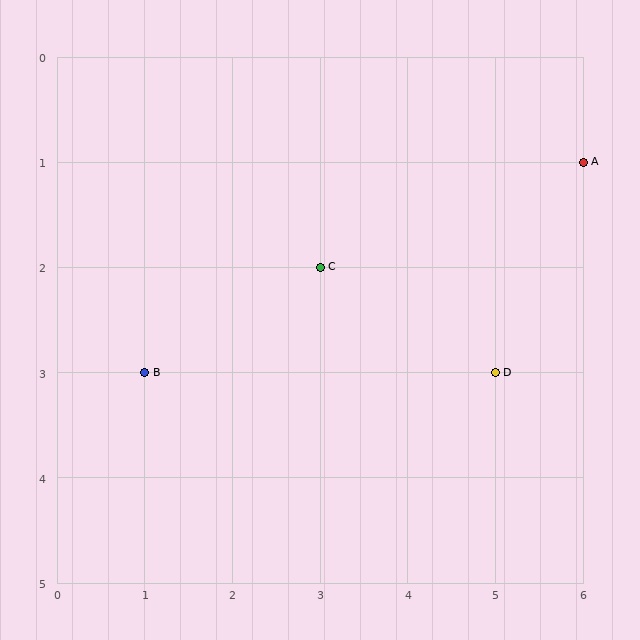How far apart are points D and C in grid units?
Points D and C are 2 columns and 1 row apart (about 2.2 grid units diagonally).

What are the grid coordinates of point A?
Point A is at grid coordinates (6, 1).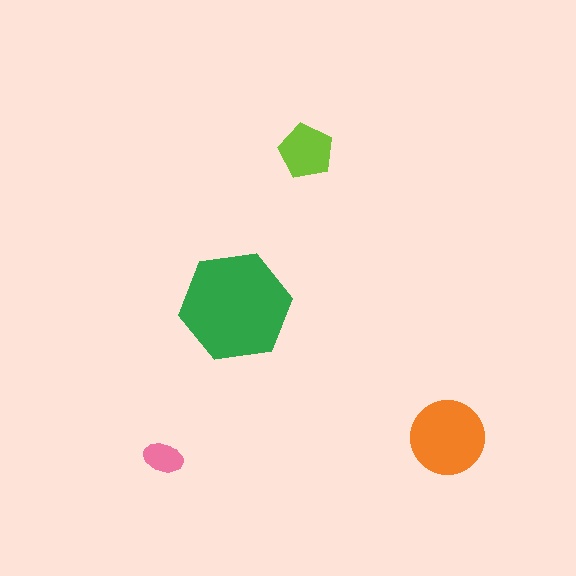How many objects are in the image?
There are 4 objects in the image.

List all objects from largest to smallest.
The green hexagon, the orange circle, the lime pentagon, the pink ellipse.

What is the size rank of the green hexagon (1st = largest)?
1st.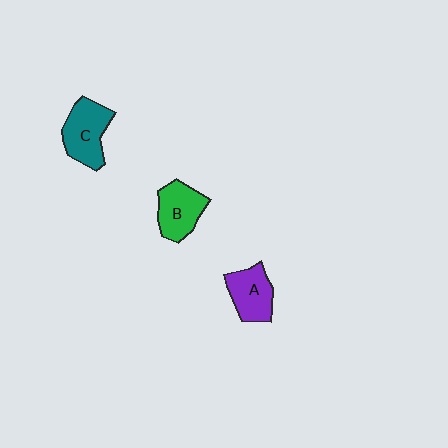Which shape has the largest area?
Shape C (teal).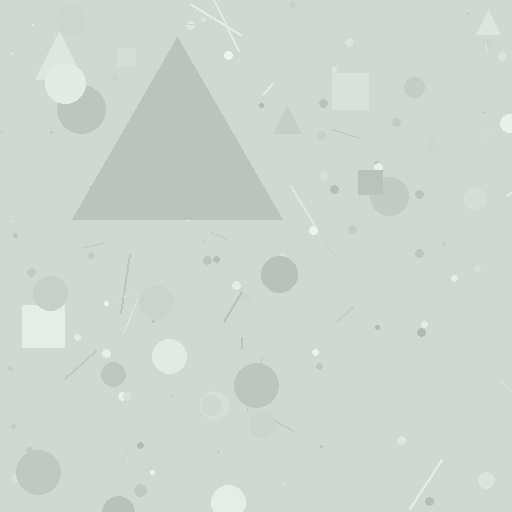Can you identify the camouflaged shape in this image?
The camouflaged shape is a triangle.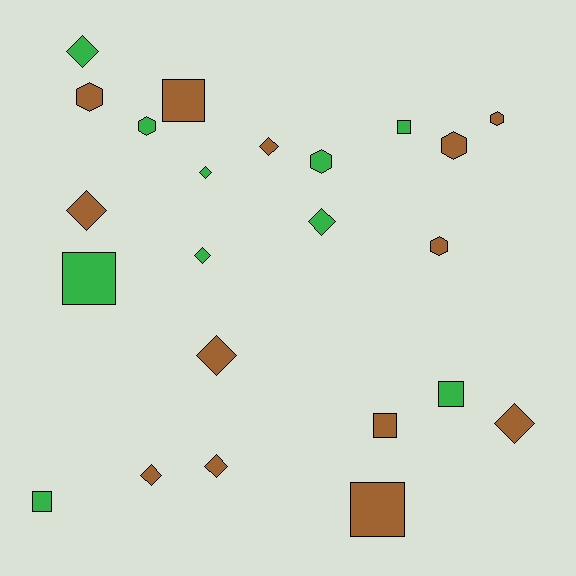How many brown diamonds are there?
There are 6 brown diamonds.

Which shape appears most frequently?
Diamond, with 10 objects.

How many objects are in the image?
There are 23 objects.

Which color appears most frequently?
Brown, with 13 objects.